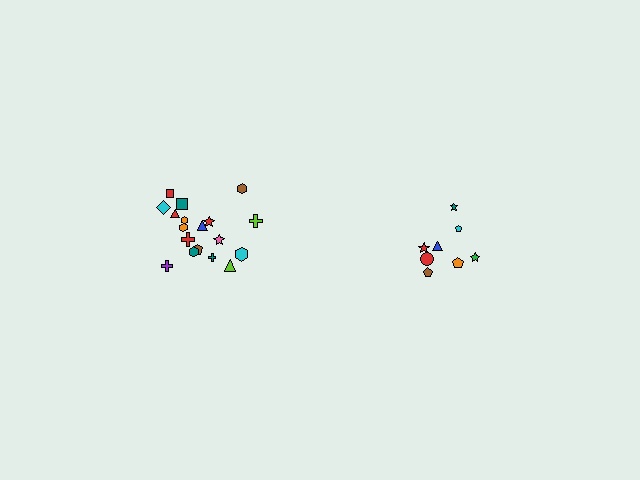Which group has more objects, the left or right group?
The left group.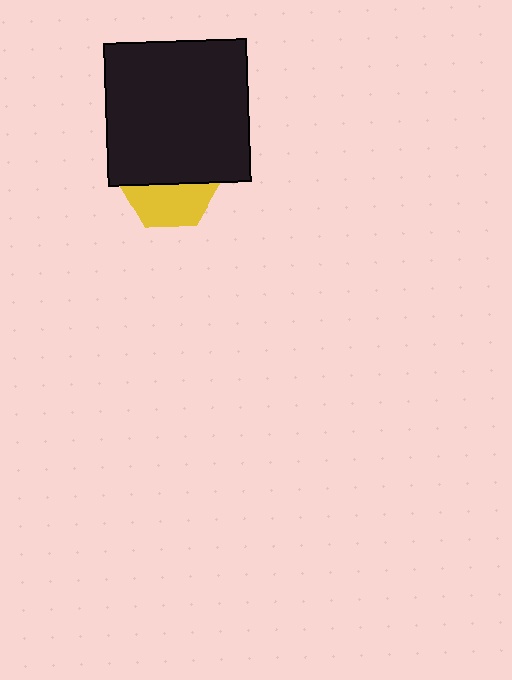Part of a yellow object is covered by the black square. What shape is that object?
It is a hexagon.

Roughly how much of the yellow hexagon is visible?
About half of it is visible (roughly 46%).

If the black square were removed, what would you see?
You would see the complete yellow hexagon.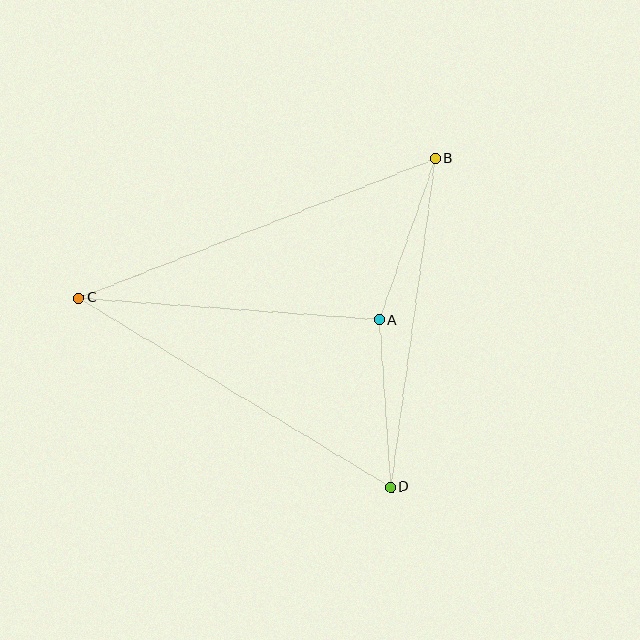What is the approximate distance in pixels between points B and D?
The distance between B and D is approximately 332 pixels.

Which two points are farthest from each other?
Points B and C are farthest from each other.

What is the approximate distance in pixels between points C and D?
The distance between C and D is approximately 365 pixels.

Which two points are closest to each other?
Points A and D are closest to each other.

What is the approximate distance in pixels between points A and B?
The distance between A and B is approximately 171 pixels.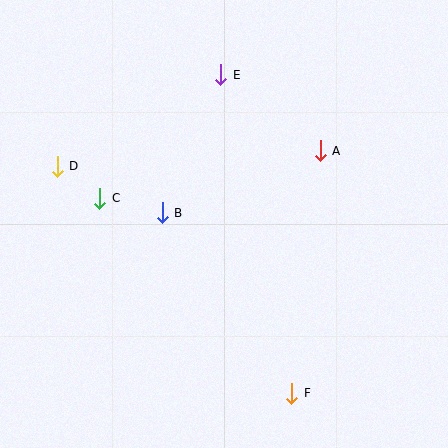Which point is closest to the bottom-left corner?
Point C is closest to the bottom-left corner.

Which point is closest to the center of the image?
Point B at (162, 213) is closest to the center.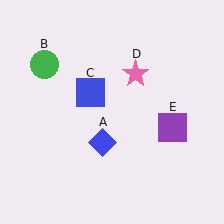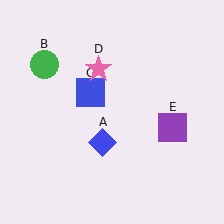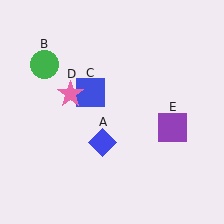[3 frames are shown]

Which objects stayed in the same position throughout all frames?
Blue diamond (object A) and green circle (object B) and blue square (object C) and purple square (object E) remained stationary.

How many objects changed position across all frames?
1 object changed position: pink star (object D).